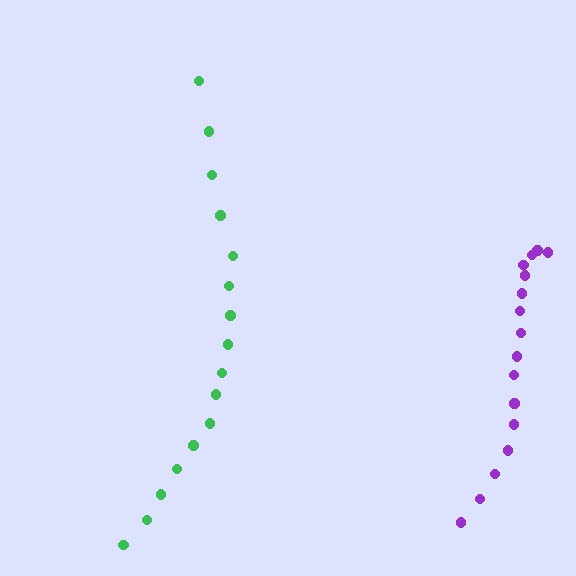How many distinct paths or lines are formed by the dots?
There are 2 distinct paths.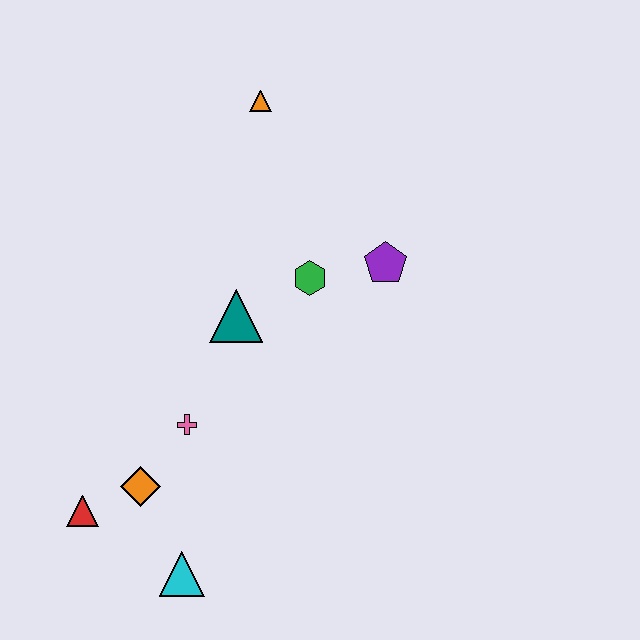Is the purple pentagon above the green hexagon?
Yes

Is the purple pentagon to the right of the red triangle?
Yes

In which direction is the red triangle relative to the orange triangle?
The red triangle is below the orange triangle.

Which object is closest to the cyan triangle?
The orange diamond is closest to the cyan triangle.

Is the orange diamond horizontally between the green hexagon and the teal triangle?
No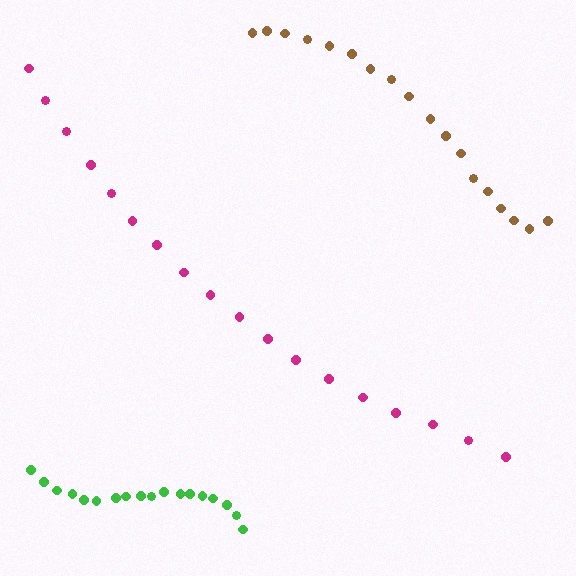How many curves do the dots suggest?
There are 3 distinct paths.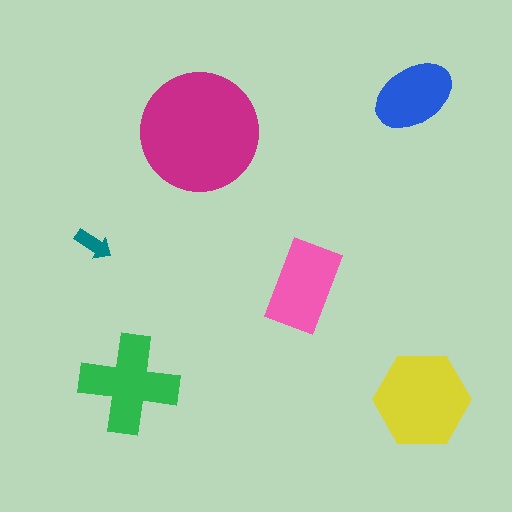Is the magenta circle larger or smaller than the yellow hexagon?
Larger.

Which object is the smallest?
The teal arrow.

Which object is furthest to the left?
The teal arrow is leftmost.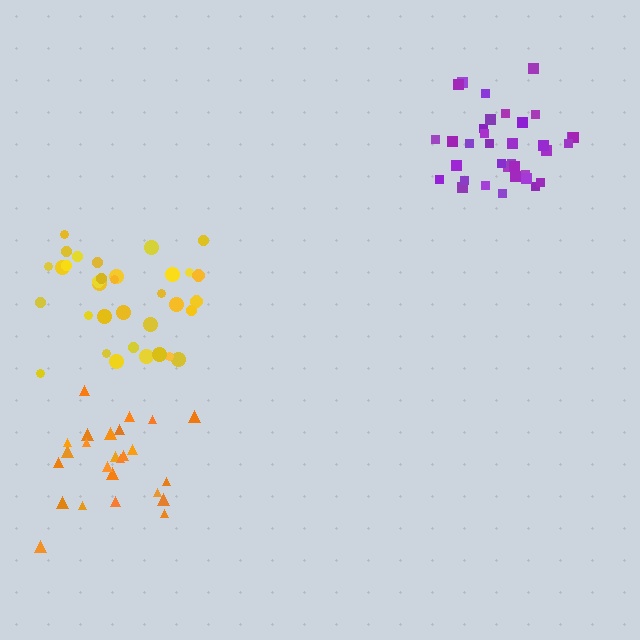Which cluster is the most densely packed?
Purple.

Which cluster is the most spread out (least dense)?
Orange.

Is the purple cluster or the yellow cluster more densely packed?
Purple.